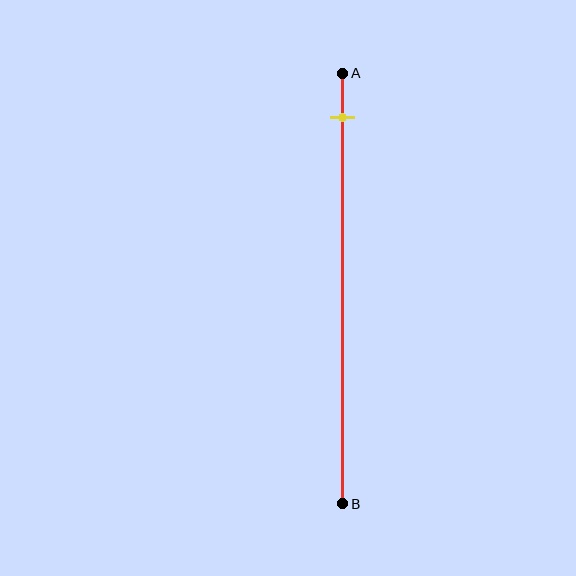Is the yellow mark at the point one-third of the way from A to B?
No, the mark is at about 10% from A, not at the 33% one-third point.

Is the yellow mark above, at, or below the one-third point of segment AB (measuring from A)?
The yellow mark is above the one-third point of segment AB.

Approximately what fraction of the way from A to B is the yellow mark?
The yellow mark is approximately 10% of the way from A to B.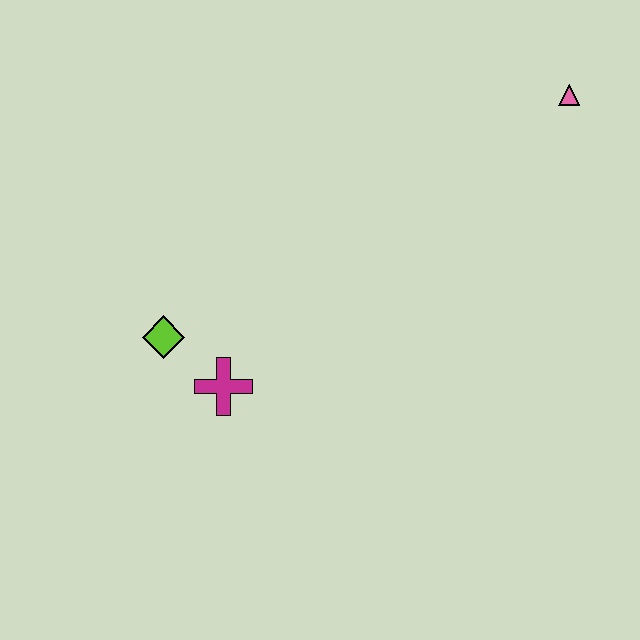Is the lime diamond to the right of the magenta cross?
No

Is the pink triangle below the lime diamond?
No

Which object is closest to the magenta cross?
The lime diamond is closest to the magenta cross.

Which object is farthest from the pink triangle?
The lime diamond is farthest from the pink triangle.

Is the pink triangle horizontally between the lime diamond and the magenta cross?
No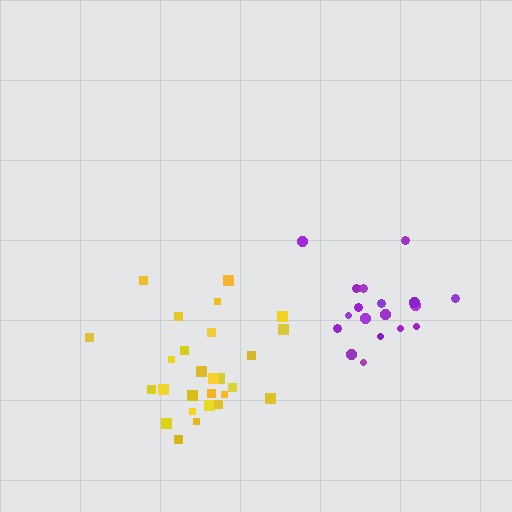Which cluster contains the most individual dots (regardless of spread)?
Yellow (27).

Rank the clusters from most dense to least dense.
purple, yellow.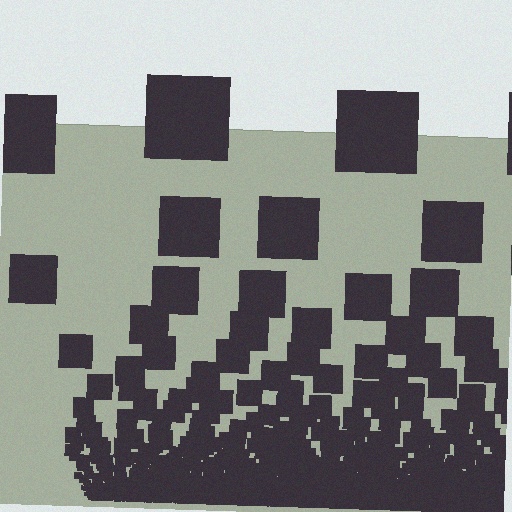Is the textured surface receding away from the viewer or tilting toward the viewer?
The surface appears to tilt toward the viewer. Texture elements get larger and sparser toward the top.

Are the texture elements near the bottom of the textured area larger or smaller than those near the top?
Smaller. The gradient is inverted — elements near the bottom are smaller and denser.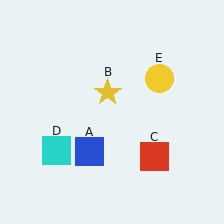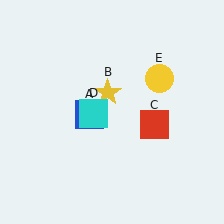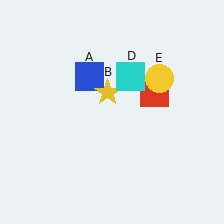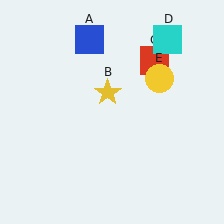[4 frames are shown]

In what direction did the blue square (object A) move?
The blue square (object A) moved up.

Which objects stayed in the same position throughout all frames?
Yellow star (object B) and yellow circle (object E) remained stationary.